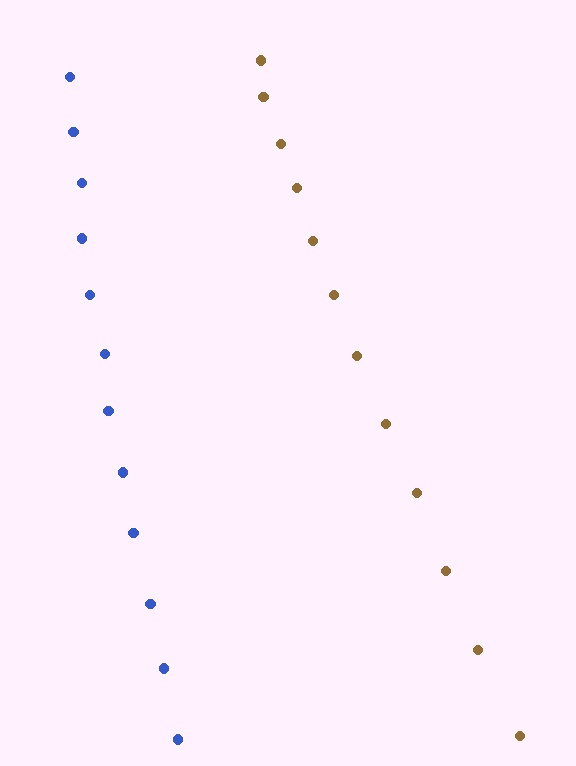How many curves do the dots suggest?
There are 2 distinct paths.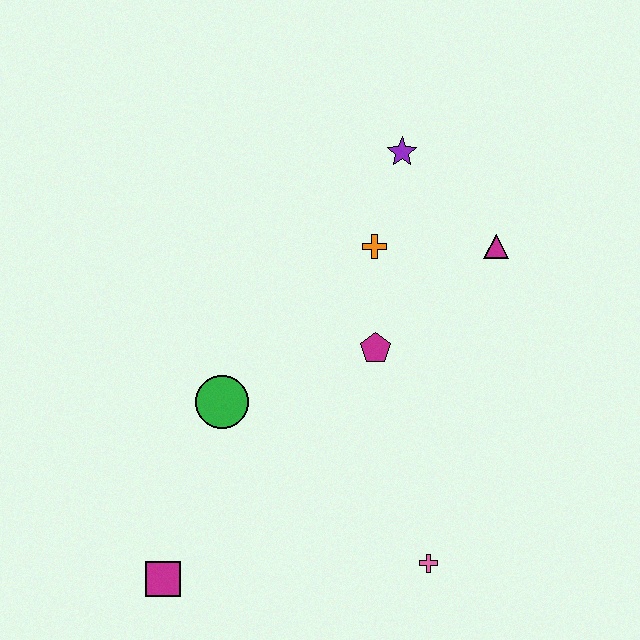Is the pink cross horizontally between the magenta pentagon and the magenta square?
No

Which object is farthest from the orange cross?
The magenta square is farthest from the orange cross.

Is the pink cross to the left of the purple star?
No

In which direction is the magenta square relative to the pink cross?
The magenta square is to the left of the pink cross.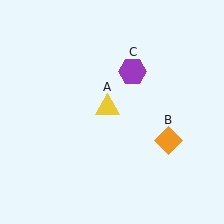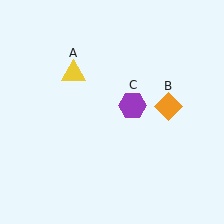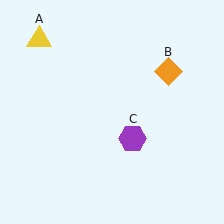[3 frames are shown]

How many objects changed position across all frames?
3 objects changed position: yellow triangle (object A), orange diamond (object B), purple hexagon (object C).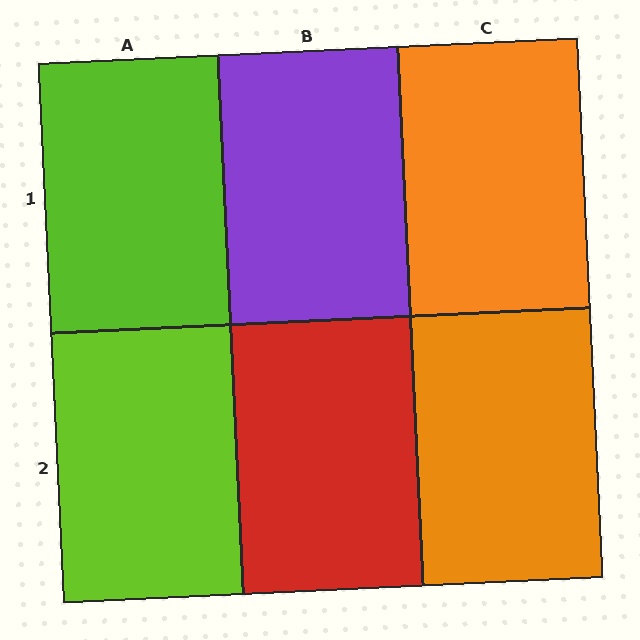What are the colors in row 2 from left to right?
Lime, red, orange.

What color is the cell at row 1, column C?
Orange.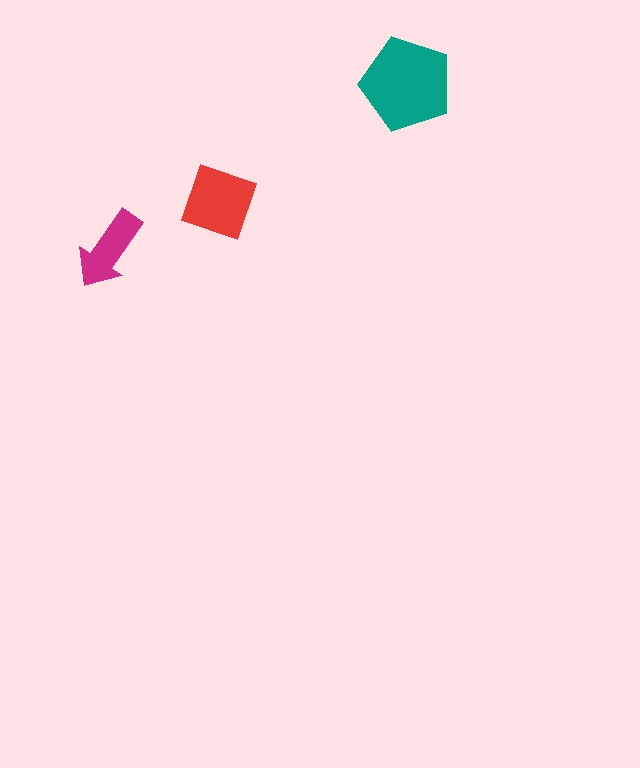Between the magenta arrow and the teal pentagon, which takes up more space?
The teal pentagon.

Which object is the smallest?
The magenta arrow.